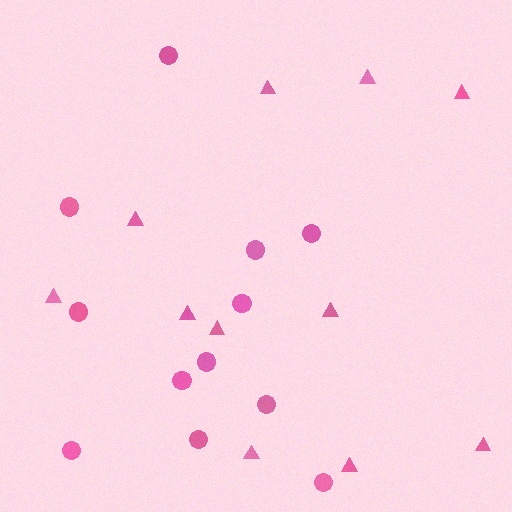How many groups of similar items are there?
There are 2 groups: one group of circles (12) and one group of triangles (11).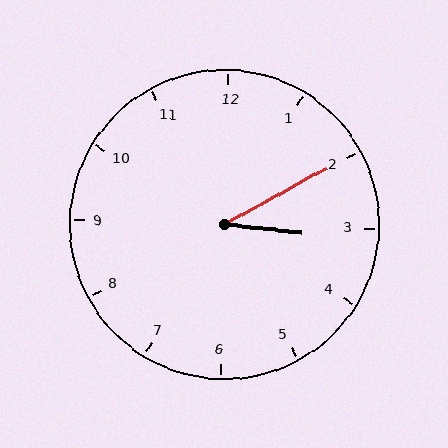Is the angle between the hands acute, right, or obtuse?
It is acute.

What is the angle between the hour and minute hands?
Approximately 35 degrees.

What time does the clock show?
3:10.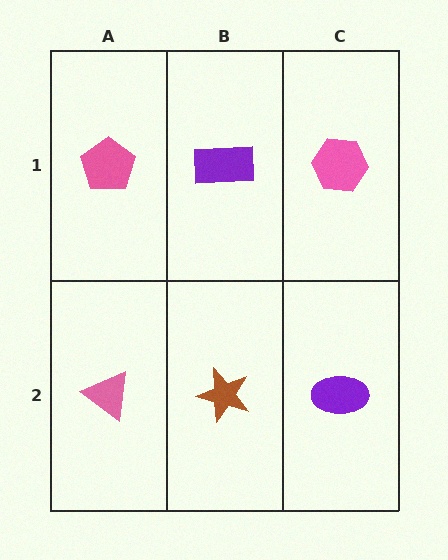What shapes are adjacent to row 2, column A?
A pink pentagon (row 1, column A), a brown star (row 2, column B).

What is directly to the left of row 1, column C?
A purple rectangle.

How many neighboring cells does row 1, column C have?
2.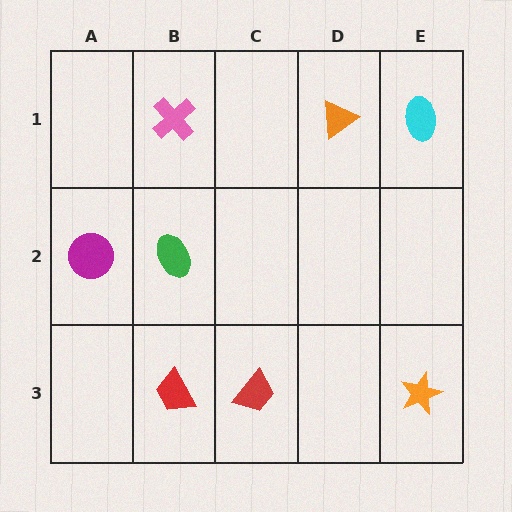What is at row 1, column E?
A cyan ellipse.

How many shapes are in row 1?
3 shapes.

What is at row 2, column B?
A green ellipse.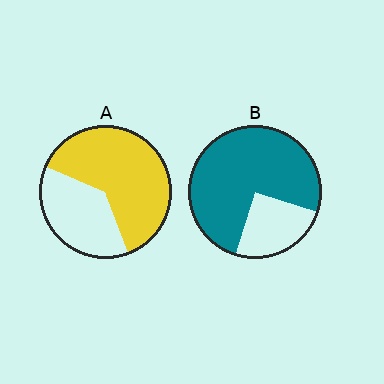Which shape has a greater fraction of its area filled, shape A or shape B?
Shape B.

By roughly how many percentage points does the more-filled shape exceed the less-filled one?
By roughly 10 percentage points (B over A).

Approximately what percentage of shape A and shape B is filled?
A is approximately 65% and B is approximately 75%.